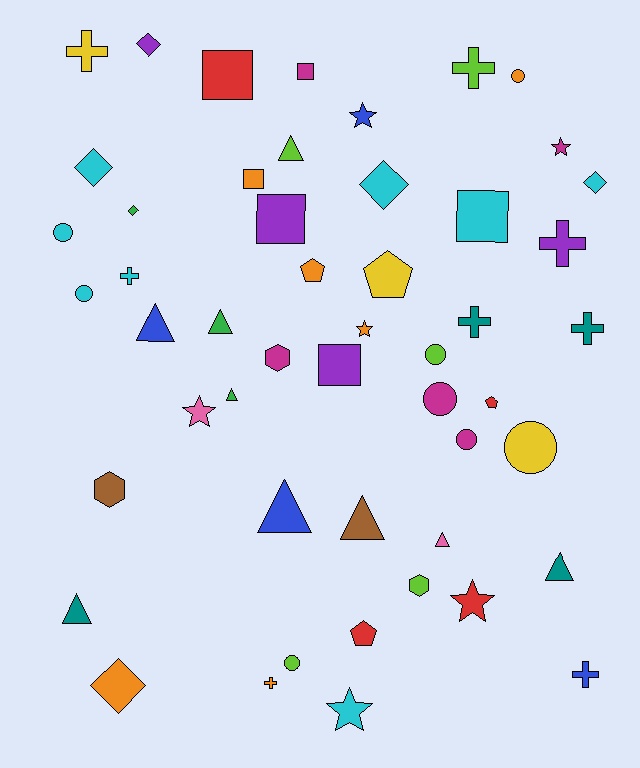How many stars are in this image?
There are 6 stars.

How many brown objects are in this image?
There are 2 brown objects.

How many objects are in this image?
There are 50 objects.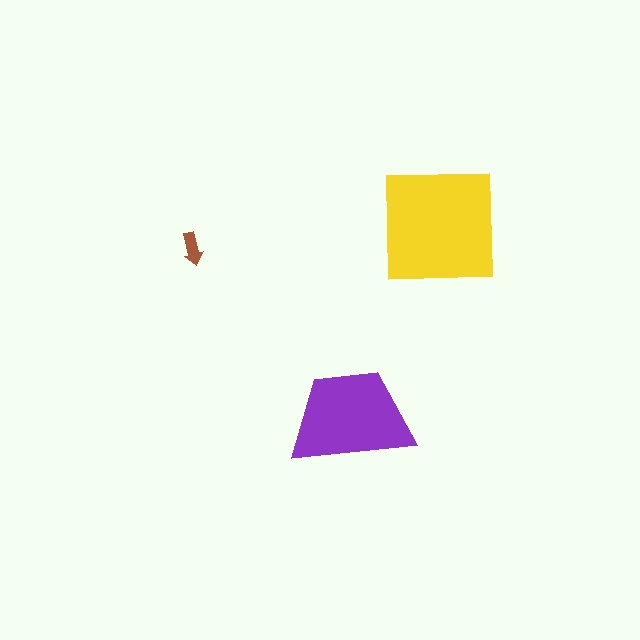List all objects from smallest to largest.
The brown arrow, the purple trapezoid, the yellow square.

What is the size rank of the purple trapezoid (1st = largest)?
2nd.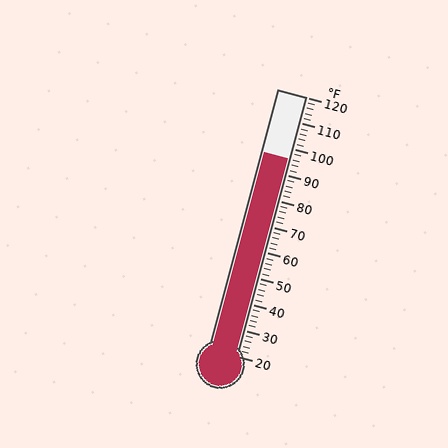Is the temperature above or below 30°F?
The temperature is above 30°F.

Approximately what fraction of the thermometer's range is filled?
The thermometer is filled to approximately 75% of its range.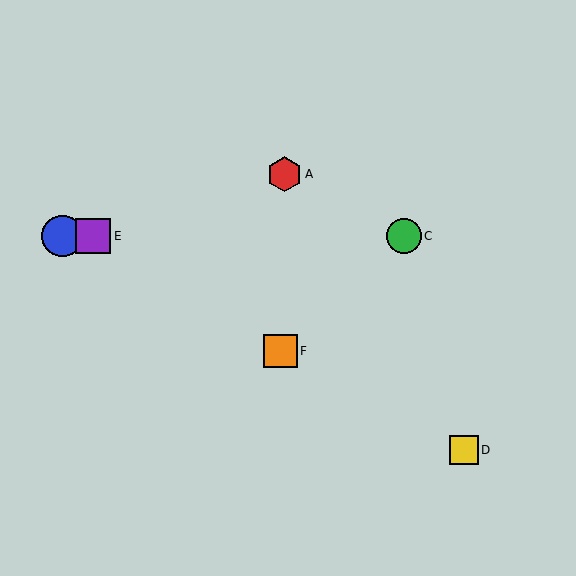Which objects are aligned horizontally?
Objects B, C, E are aligned horizontally.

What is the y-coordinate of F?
Object F is at y≈351.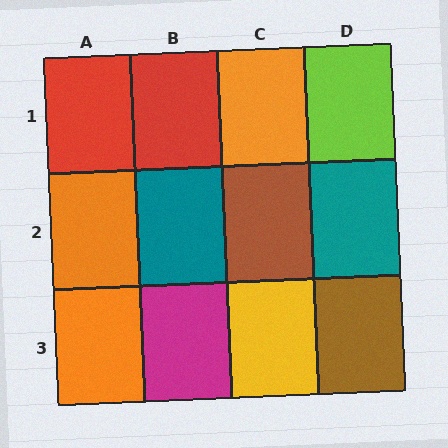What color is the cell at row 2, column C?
Brown.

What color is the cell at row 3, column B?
Magenta.